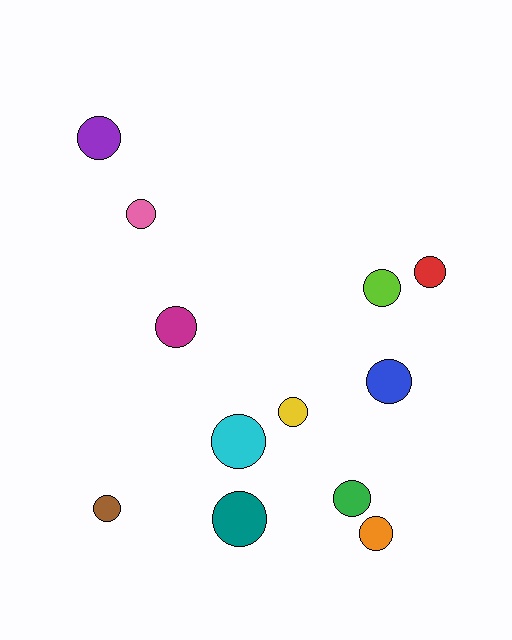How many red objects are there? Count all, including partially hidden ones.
There is 1 red object.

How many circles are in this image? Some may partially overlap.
There are 12 circles.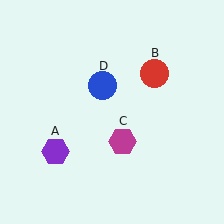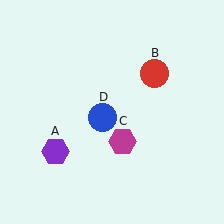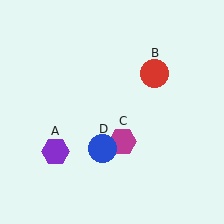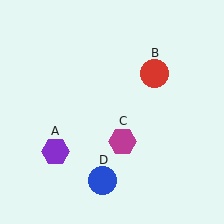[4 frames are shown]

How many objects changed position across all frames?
1 object changed position: blue circle (object D).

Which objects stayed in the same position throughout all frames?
Purple hexagon (object A) and red circle (object B) and magenta hexagon (object C) remained stationary.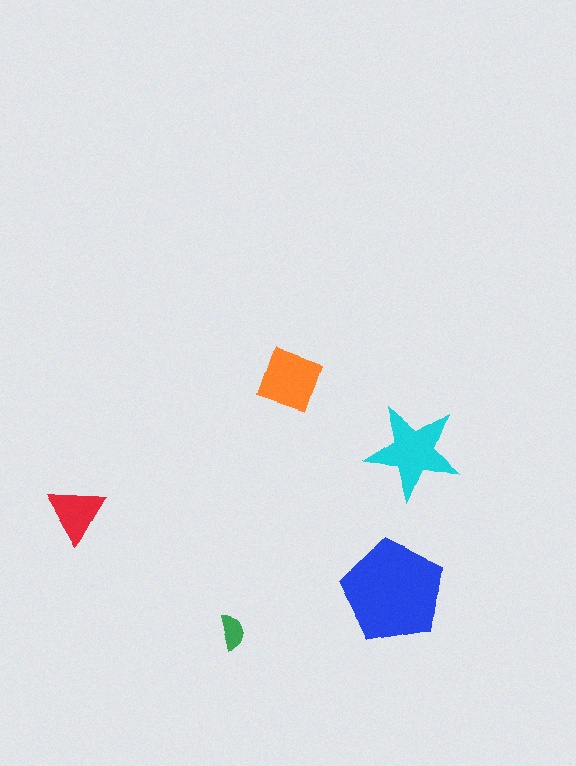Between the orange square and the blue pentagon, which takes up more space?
The blue pentagon.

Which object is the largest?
The blue pentagon.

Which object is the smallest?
The green semicircle.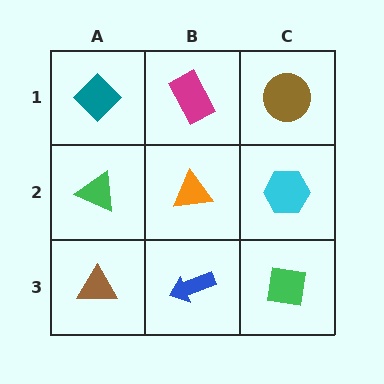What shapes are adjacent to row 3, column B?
An orange triangle (row 2, column B), a brown triangle (row 3, column A), a green square (row 3, column C).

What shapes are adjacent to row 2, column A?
A teal diamond (row 1, column A), a brown triangle (row 3, column A), an orange triangle (row 2, column B).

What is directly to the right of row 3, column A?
A blue arrow.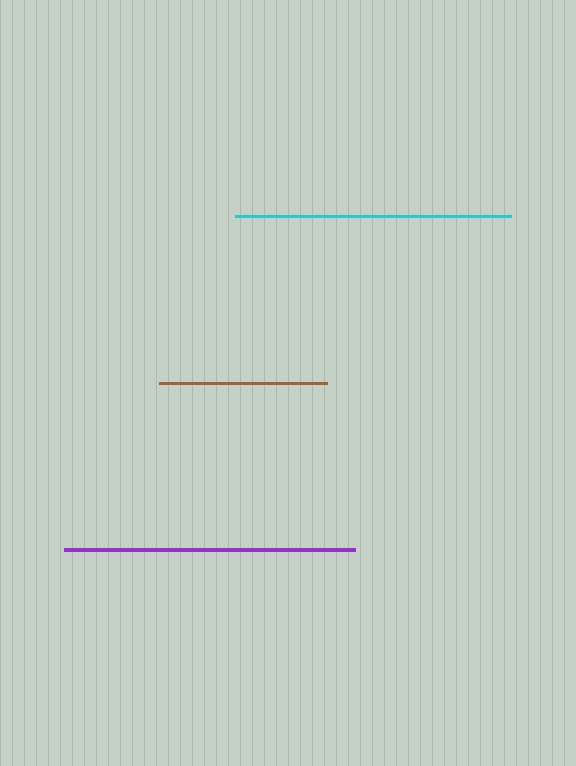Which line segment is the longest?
The purple line is the longest at approximately 291 pixels.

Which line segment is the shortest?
The brown line is the shortest at approximately 168 pixels.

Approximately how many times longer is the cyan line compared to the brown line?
The cyan line is approximately 1.6 times the length of the brown line.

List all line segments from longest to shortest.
From longest to shortest: purple, cyan, brown.